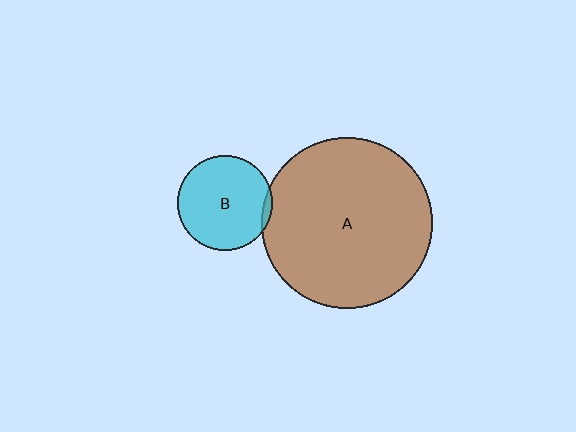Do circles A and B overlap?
Yes.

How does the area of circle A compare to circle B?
Approximately 3.3 times.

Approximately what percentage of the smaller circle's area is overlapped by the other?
Approximately 5%.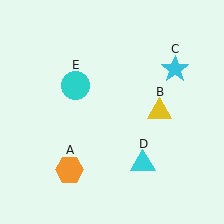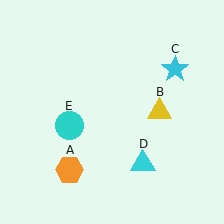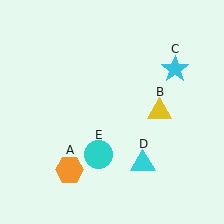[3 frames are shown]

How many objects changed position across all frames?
1 object changed position: cyan circle (object E).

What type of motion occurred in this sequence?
The cyan circle (object E) rotated counterclockwise around the center of the scene.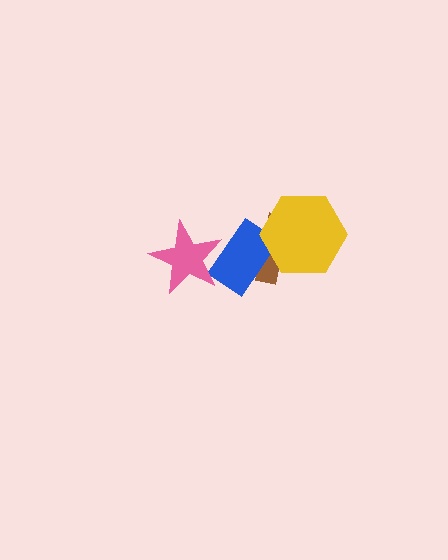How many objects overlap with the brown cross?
2 objects overlap with the brown cross.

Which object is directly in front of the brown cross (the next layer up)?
The blue rectangle is directly in front of the brown cross.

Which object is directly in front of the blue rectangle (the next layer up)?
The yellow hexagon is directly in front of the blue rectangle.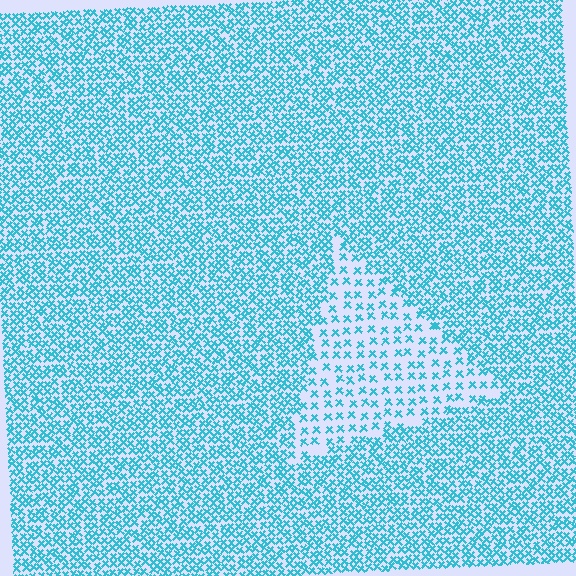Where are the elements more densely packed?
The elements are more densely packed outside the triangle boundary.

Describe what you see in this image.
The image contains small cyan elements arranged at two different densities. A triangle-shaped region is visible where the elements are less densely packed than the surrounding area.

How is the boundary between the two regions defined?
The boundary is defined by a change in element density (approximately 2.3x ratio). All elements are the same color, size, and shape.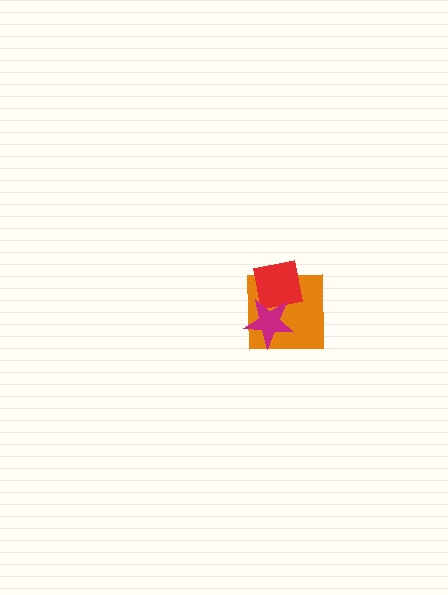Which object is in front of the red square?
The magenta star is in front of the red square.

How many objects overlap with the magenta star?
2 objects overlap with the magenta star.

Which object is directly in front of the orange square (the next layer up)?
The red square is directly in front of the orange square.